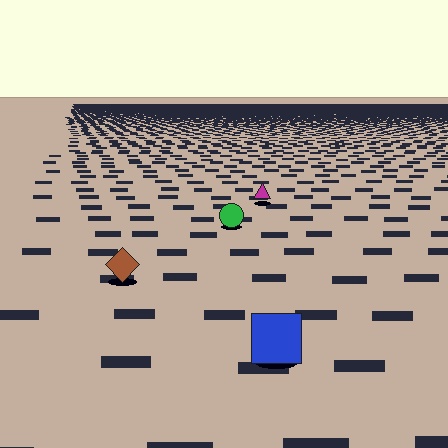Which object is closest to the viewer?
The blue square is closest. The texture marks near it are larger and more spread out.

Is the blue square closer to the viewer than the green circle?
Yes. The blue square is closer — you can tell from the texture gradient: the ground texture is coarser near it.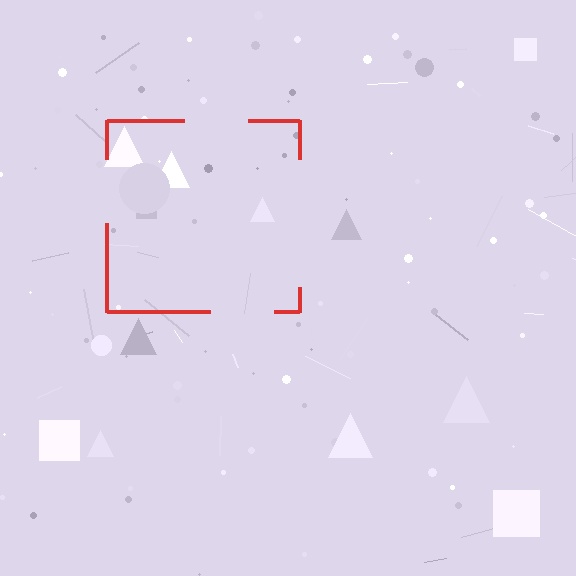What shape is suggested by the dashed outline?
The dashed outline suggests a square.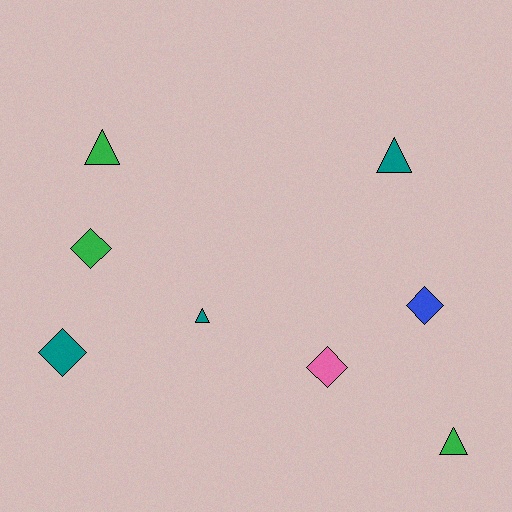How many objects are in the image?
There are 8 objects.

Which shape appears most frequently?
Diamond, with 4 objects.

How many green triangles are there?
There are 2 green triangles.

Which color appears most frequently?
Teal, with 3 objects.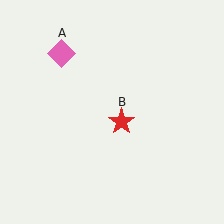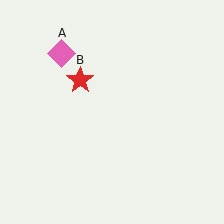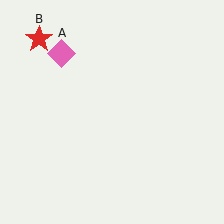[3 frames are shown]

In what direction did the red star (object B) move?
The red star (object B) moved up and to the left.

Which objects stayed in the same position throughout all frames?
Pink diamond (object A) remained stationary.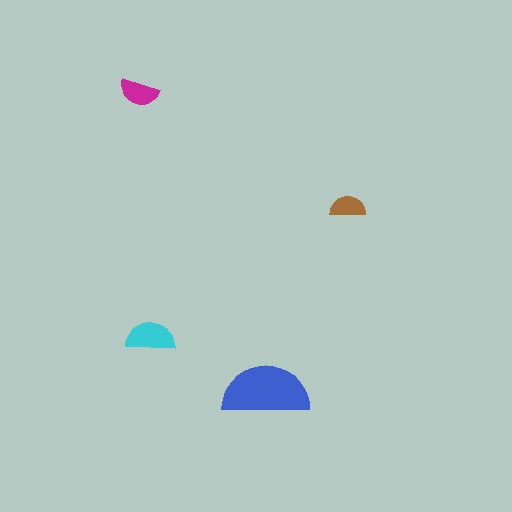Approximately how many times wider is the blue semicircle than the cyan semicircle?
About 2 times wider.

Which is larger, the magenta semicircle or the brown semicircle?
The magenta one.